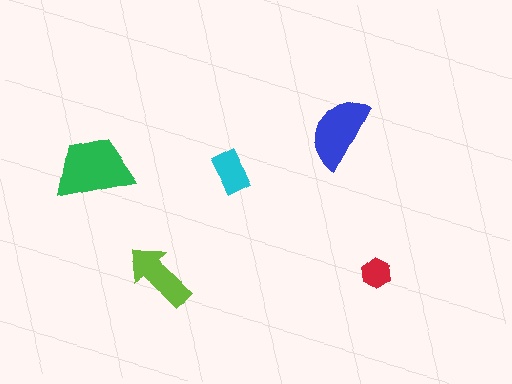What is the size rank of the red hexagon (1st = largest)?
5th.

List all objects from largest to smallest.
The green trapezoid, the blue semicircle, the lime arrow, the cyan rectangle, the red hexagon.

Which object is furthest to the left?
The green trapezoid is leftmost.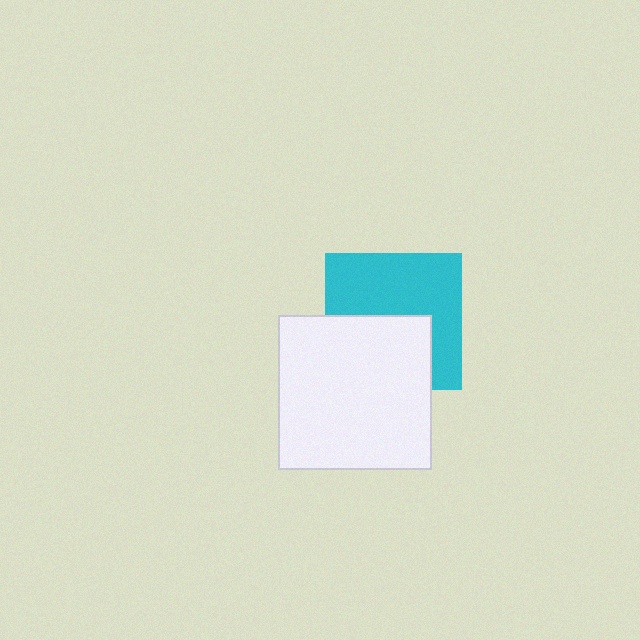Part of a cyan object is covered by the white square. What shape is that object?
It is a square.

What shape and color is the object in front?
The object in front is a white square.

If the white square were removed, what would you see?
You would see the complete cyan square.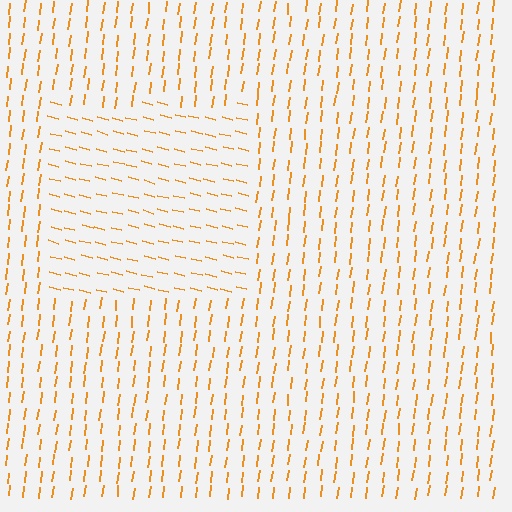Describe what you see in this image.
The image is filled with small orange line segments. A rectangle region in the image has lines oriented differently from the surrounding lines, creating a visible texture boundary.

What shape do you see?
I see a rectangle.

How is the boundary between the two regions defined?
The boundary is defined purely by a change in line orientation (approximately 83 degrees difference). All lines are the same color and thickness.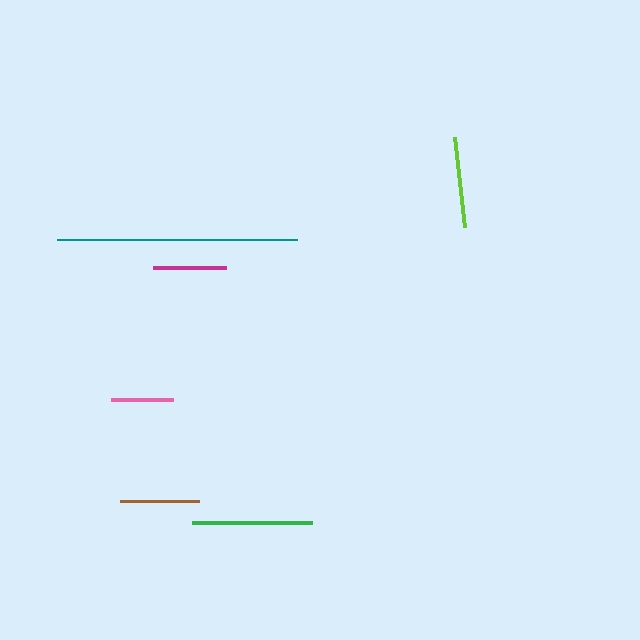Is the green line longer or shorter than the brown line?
The green line is longer than the brown line.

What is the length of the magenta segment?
The magenta segment is approximately 73 pixels long.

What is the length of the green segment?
The green segment is approximately 120 pixels long.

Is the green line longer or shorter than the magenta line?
The green line is longer than the magenta line.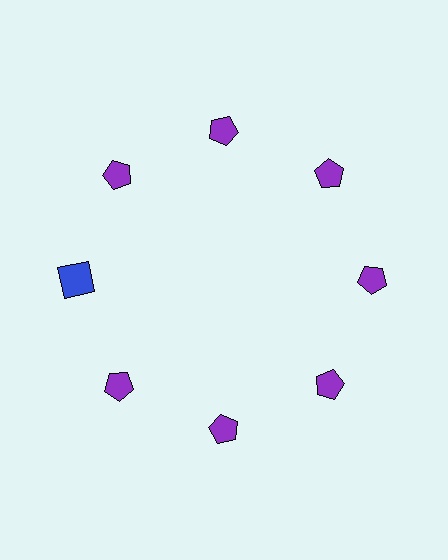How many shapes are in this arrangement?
There are 8 shapes arranged in a ring pattern.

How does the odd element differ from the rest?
It differs in both color (blue instead of purple) and shape (square instead of pentagon).